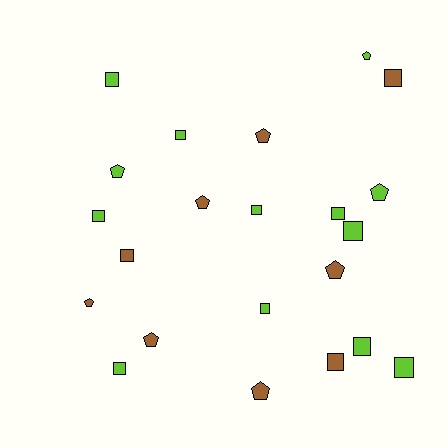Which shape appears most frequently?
Square, with 13 objects.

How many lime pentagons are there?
There are 3 lime pentagons.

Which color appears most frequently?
Lime, with 13 objects.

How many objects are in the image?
There are 22 objects.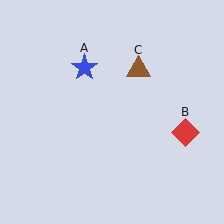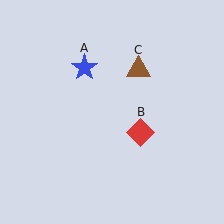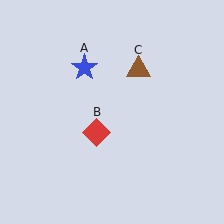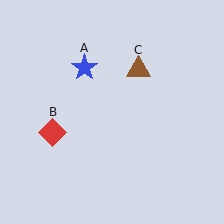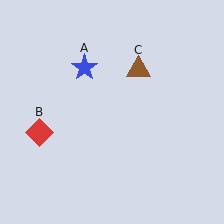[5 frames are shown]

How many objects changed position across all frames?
1 object changed position: red diamond (object B).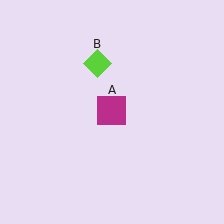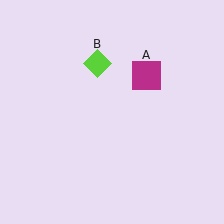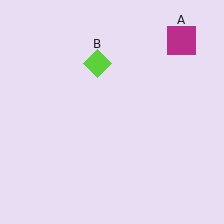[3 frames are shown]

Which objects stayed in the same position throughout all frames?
Lime diamond (object B) remained stationary.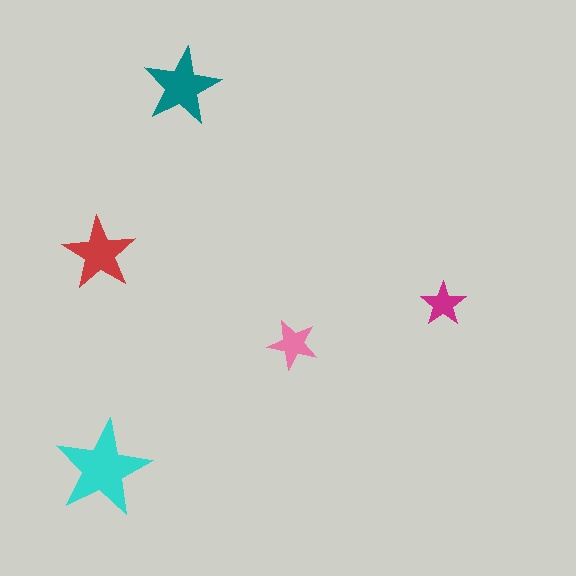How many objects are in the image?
There are 5 objects in the image.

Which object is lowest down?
The cyan star is bottommost.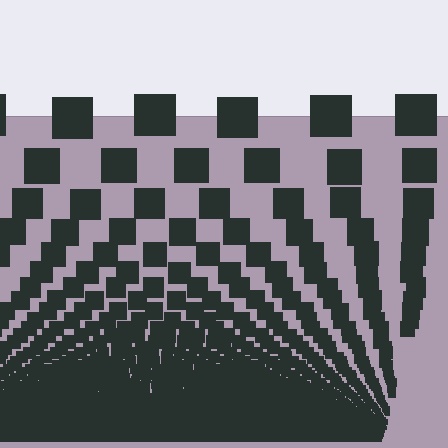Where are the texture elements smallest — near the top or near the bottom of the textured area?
Near the bottom.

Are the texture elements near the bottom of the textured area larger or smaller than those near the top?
Smaller. The gradient is inverted — elements near the bottom are smaller and denser.